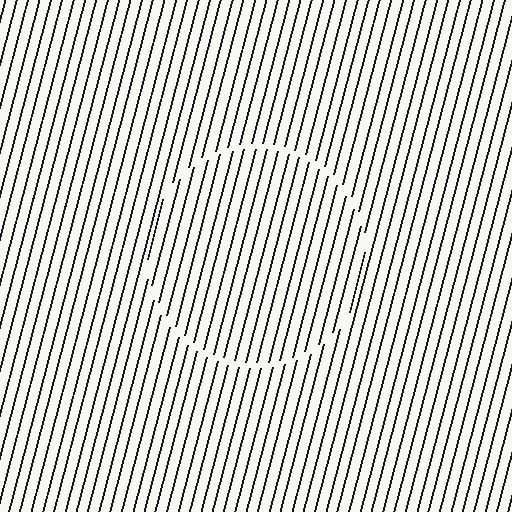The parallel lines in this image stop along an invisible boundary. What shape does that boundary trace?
An illusory circle. The interior of the shape contains the same grating, shifted by half a period — the contour is defined by the phase discontinuity where line-ends from the inner and outer gratings abut.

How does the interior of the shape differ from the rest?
The interior of the shape contains the same grating, shifted by half a period — the contour is defined by the phase discontinuity where line-ends from the inner and outer gratings abut.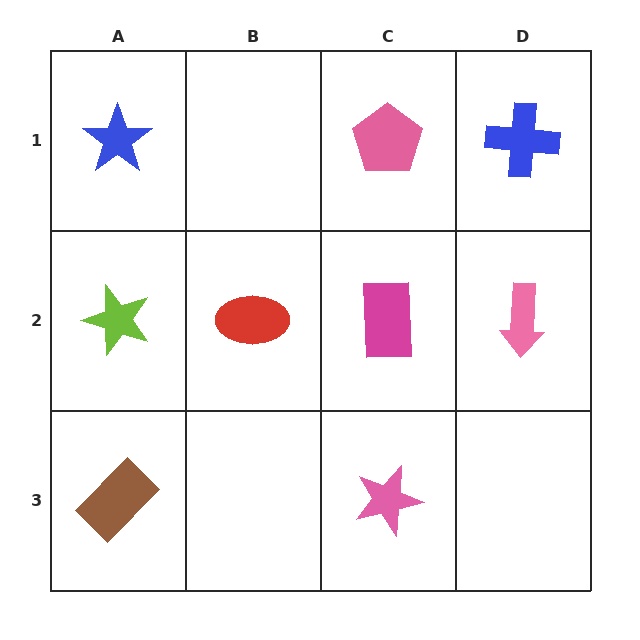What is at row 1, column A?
A blue star.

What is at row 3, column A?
A brown rectangle.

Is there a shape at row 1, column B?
No, that cell is empty.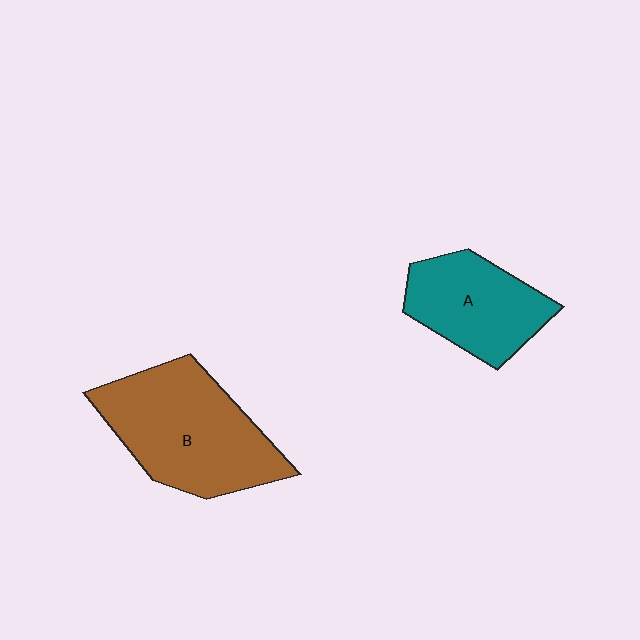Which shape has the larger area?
Shape B (brown).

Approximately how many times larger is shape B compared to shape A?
Approximately 1.5 times.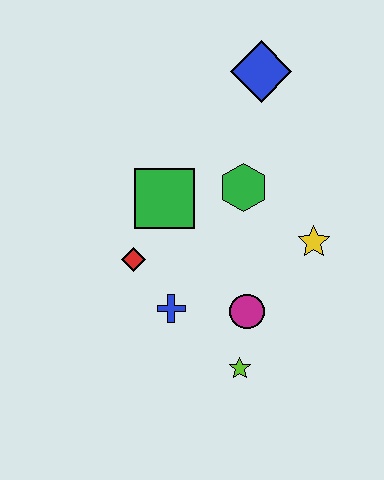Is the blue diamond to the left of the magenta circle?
No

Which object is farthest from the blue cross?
The blue diamond is farthest from the blue cross.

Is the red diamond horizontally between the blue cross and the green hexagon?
No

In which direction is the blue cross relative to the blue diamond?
The blue cross is below the blue diamond.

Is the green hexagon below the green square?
No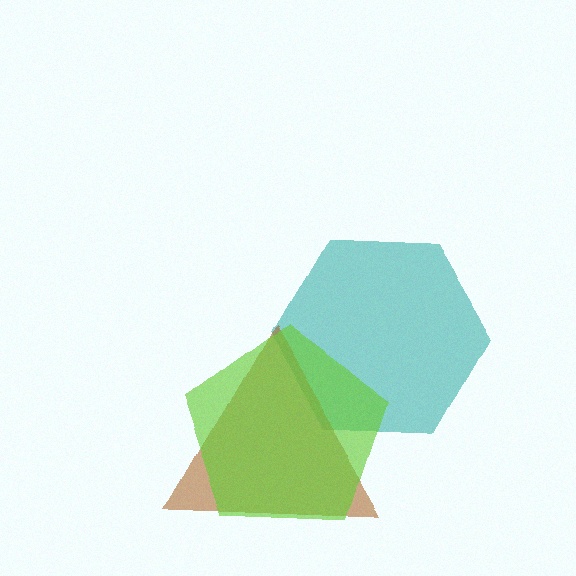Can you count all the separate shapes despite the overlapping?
Yes, there are 3 separate shapes.